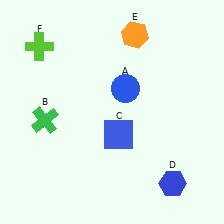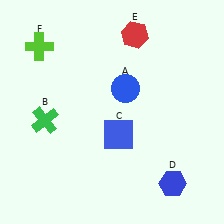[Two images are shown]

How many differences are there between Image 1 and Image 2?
There is 1 difference between the two images.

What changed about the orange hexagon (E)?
In Image 1, E is orange. In Image 2, it changed to red.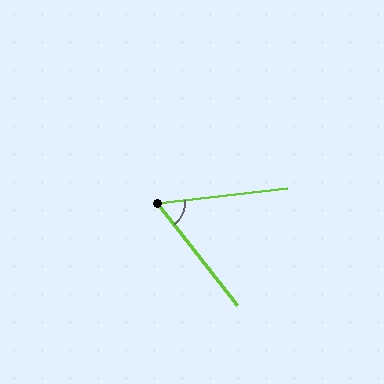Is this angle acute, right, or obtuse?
It is acute.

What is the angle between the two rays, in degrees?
Approximately 59 degrees.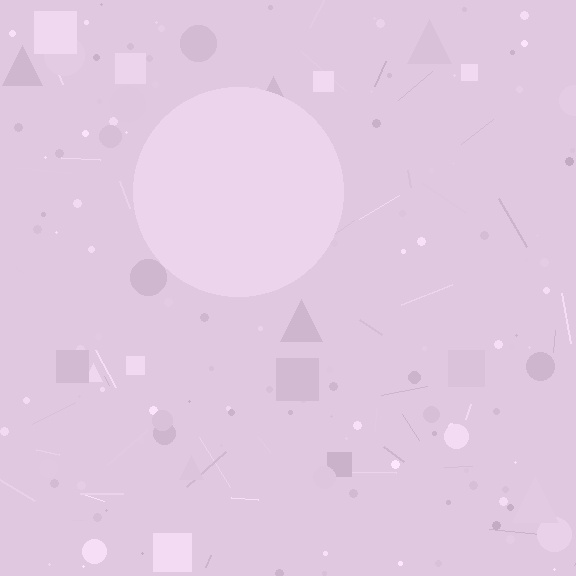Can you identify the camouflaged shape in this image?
The camouflaged shape is a circle.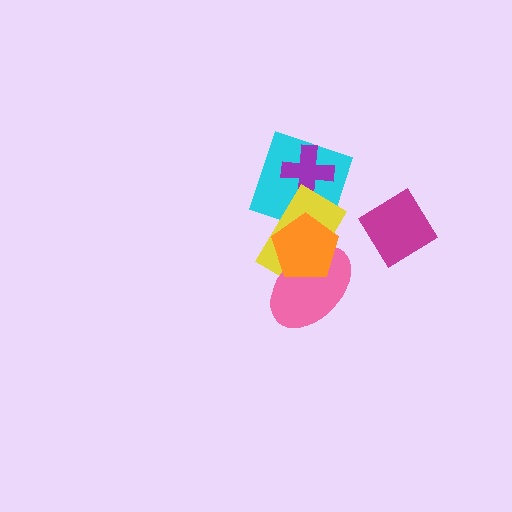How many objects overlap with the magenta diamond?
0 objects overlap with the magenta diamond.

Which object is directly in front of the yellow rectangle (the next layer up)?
The pink ellipse is directly in front of the yellow rectangle.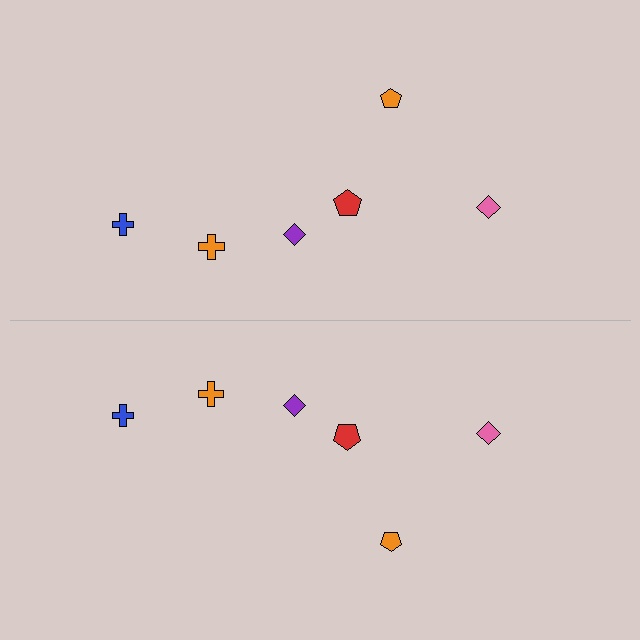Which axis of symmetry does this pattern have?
The pattern has a horizontal axis of symmetry running through the center of the image.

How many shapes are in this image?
There are 12 shapes in this image.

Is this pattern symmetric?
Yes, this pattern has bilateral (reflection) symmetry.